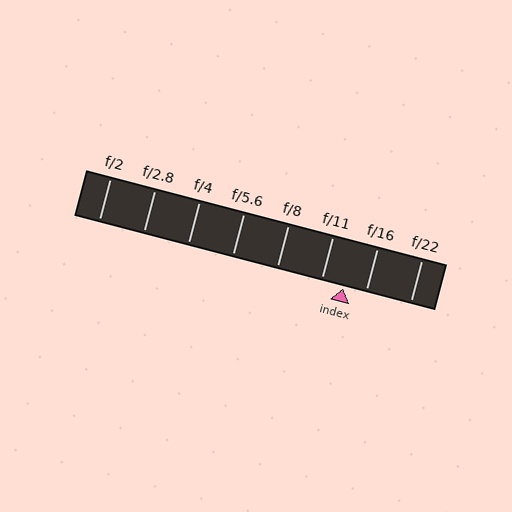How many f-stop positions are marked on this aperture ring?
There are 8 f-stop positions marked.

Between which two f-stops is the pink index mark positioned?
The index mark is between f/11 and f/16.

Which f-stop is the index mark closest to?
The index mark is closest to f/16.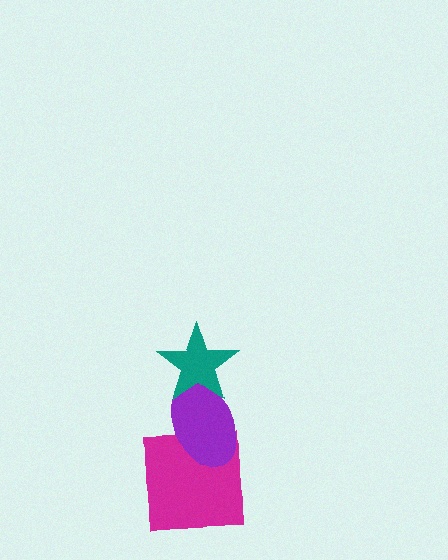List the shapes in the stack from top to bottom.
From top to bottom: the teal star, the purple ellipse, the magenta square.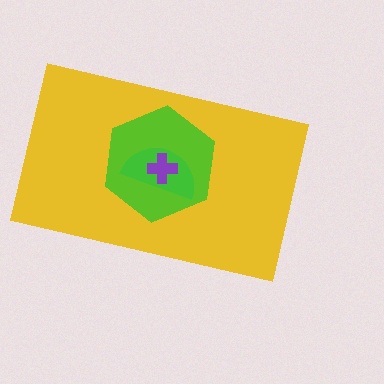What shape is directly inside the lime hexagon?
The green semicircle.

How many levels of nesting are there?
4.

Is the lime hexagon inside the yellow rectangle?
Yes.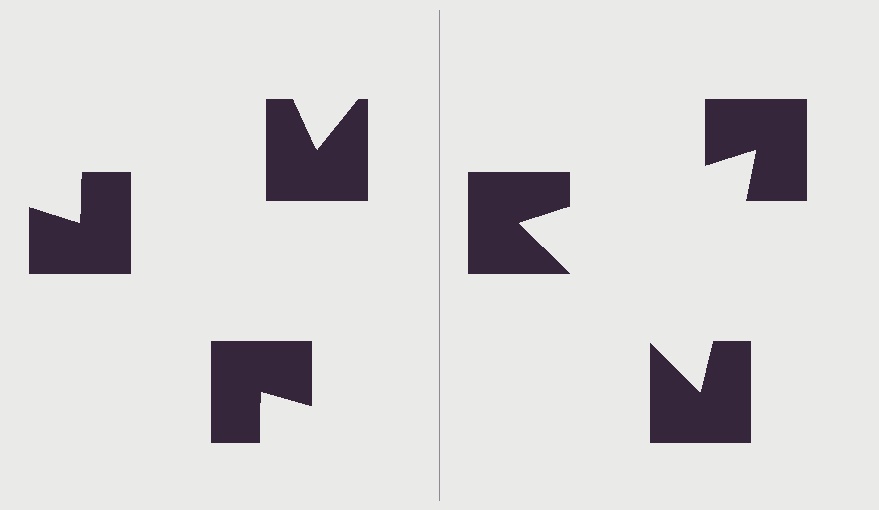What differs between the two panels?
The notched squares are positioned identically on both sides; only the wedge orientations differ. On the right they align to a triangle; on the left they are misaligned.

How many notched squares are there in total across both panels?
6 — 3 on each side.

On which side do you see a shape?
An illusory triangle appears on the right side. On the left side the wedge cuts are rotated, so no coherent shape forms.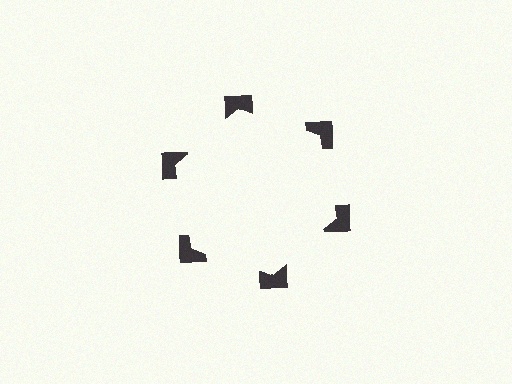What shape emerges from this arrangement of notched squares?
An illusory hexagon — its edges are inferred from the aligned wedge cuts in the notched squares, not physically drawn.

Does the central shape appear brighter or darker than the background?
It typically appears slightly brighter than the background, even though no actual brightness change is drawn.